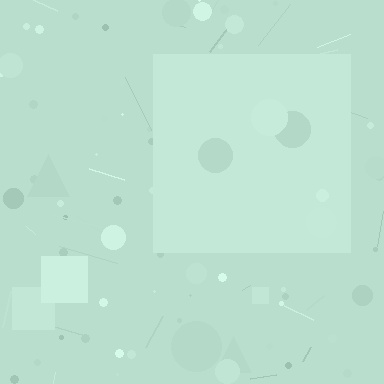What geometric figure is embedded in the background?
A square is embedded in the background.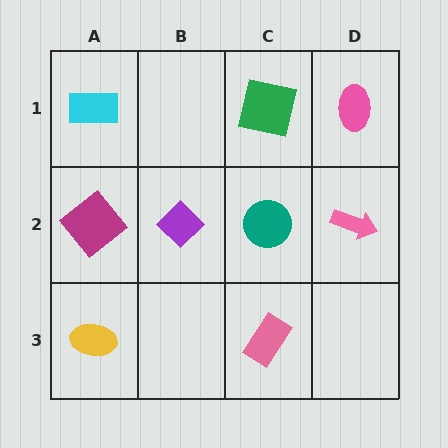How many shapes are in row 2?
4 shapes.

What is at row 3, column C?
A pink rectangle.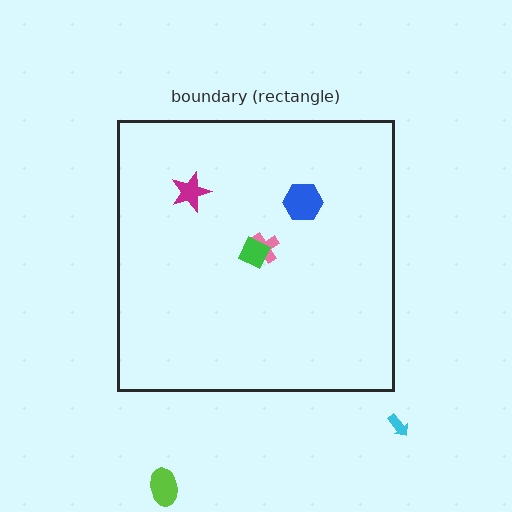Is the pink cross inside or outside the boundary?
Inside.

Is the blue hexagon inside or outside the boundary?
Inside.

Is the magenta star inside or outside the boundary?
Inside.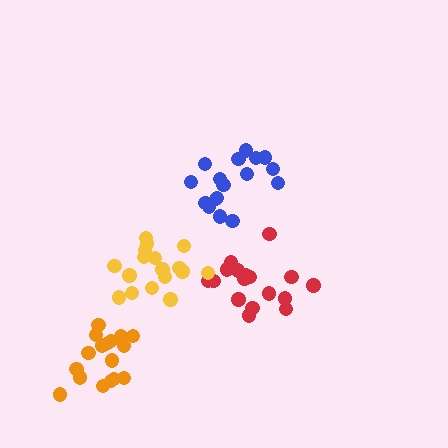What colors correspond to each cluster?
The clusters are colored: blue, red, yellow, orange.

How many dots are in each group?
Group 1: 17 dots, Group 2: 17 dots, Group 3: 18 dots, Group 4: 18 dots (70 total).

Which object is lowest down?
The orange cluster is bottommost.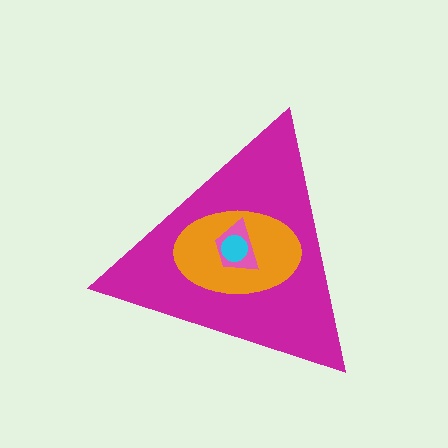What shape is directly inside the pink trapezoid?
The cyan circle.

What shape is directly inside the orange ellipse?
The pink trapezoid.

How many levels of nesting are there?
4.